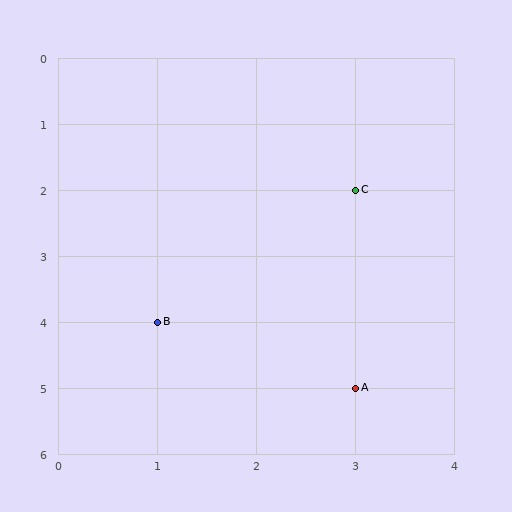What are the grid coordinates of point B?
Point B is at grid coordinates (1, 4).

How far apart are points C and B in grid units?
Points C and B are 2 columns and 2 rows apart (about 2.8 grid units diagonally).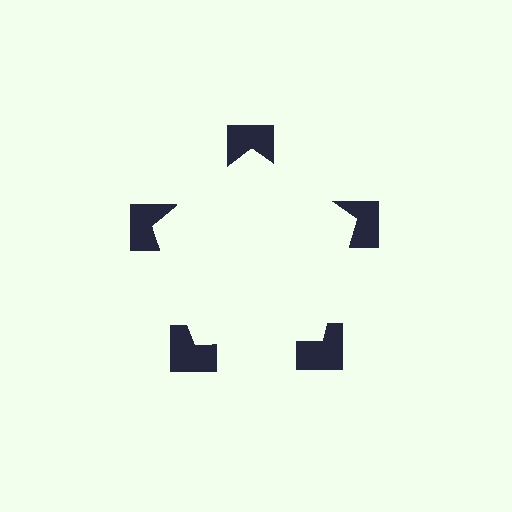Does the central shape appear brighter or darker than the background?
It typically appears slightly brighter than the background, even though no actual brightness change is drawn.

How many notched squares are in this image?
There are 5 — one at each vertex of the illusory pentagon.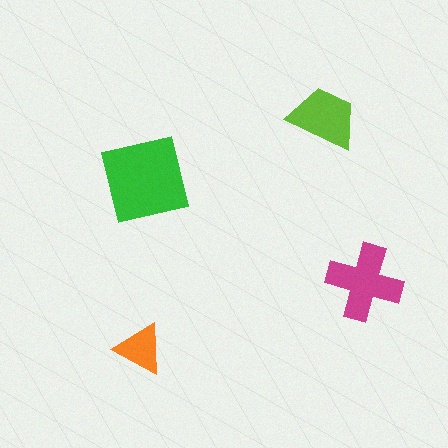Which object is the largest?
The green square.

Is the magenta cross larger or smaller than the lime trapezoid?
Larger.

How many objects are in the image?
There are 4 objects in the image.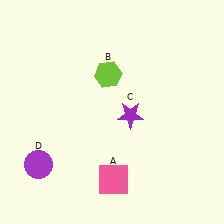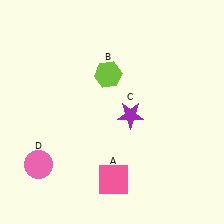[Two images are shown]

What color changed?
The circle (D) changed from purple in Image 1 to pink in Image 2.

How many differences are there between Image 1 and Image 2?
There is 1 difference between the two images.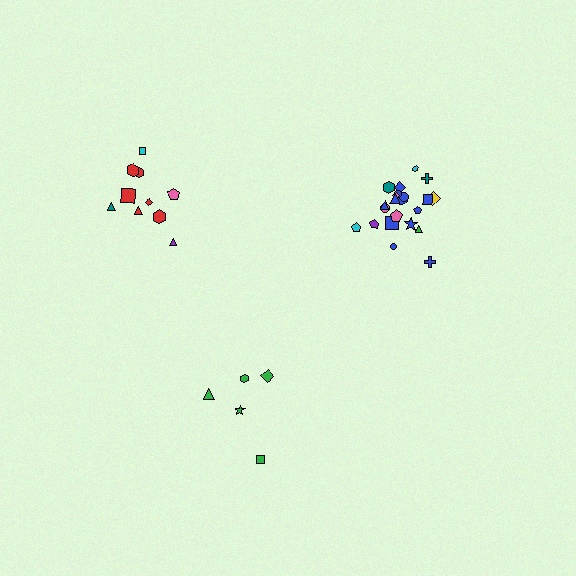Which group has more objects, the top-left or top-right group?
The top-right group.